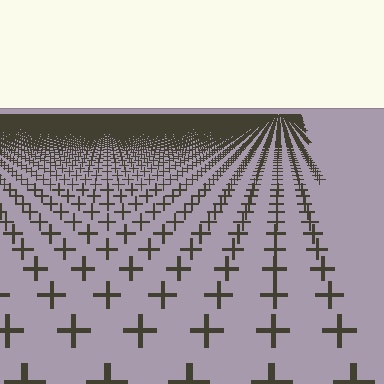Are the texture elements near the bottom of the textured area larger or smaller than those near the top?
Larger. Near the bottom, elements are closer to the viewer and appear at a bigger on-screen size.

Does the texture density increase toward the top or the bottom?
Density increases toward the top.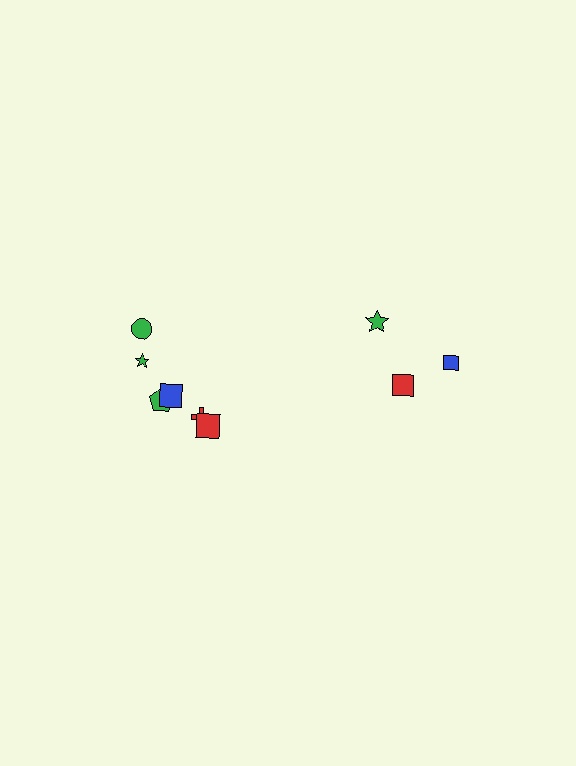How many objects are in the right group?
There are 3 objects.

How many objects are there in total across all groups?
There are 9 objects.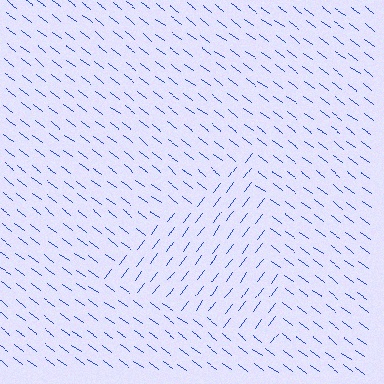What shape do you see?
I see a triangle.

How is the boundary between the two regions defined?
The boundary is defined purely by a change in line orientation (approximately 90 degrees difference). All lines are the same color and thickness.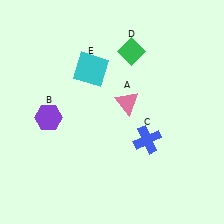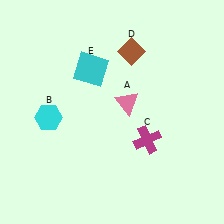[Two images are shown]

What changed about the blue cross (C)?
In Image 1, C is blue. In Image 2, it changed to magenta.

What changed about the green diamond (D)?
In Image 1, D is green. In Image 2, it changed to brown.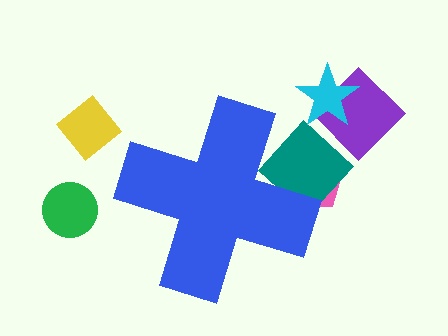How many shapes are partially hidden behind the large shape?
2 shapes are partially hidden.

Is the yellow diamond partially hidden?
No, the yellow diamond is fully visible.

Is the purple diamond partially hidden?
No, the purple diamond is fully visible.